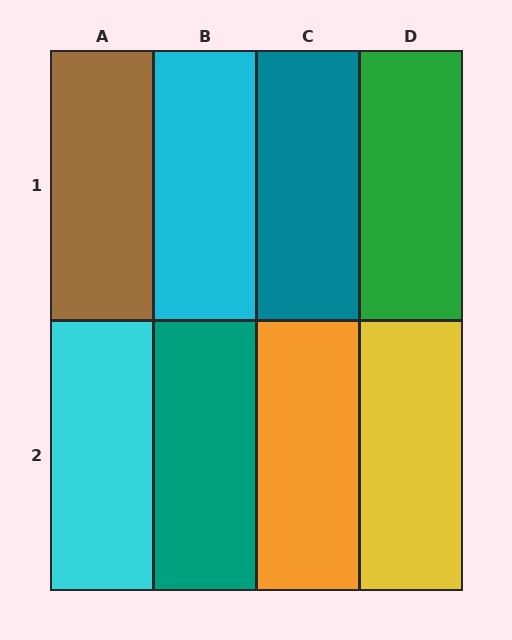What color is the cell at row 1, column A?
Brown.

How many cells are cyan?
2 cells are cyan.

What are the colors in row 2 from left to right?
Cyan, teal, orange, yellow.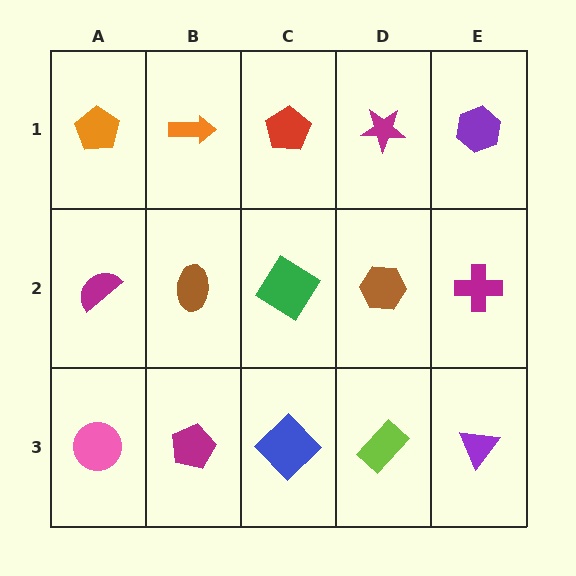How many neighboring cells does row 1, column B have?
3.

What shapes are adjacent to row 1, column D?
A brown hexagon (row 2, column D), a red pentagon (row 1, column C), a purple hexagon (row 1, column E).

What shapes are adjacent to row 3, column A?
A magenta semicircle (row 2, column A), a magenta pentagon (row 3, column B).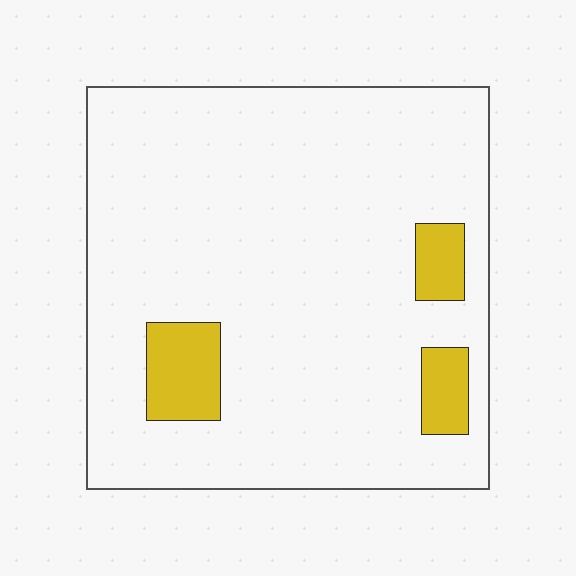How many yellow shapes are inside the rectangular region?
3.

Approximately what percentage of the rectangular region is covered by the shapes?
Approximately 10%.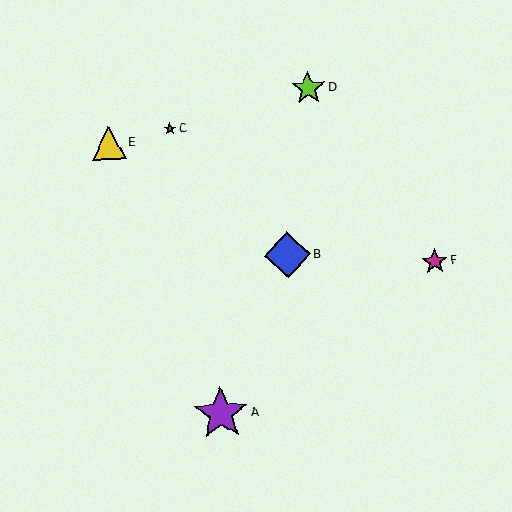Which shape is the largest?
The purple star (labeled A) is the largest.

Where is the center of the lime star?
The center of the lime star is at (308, 88).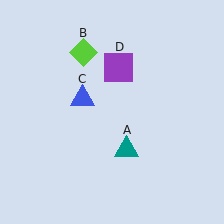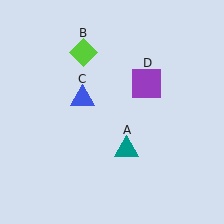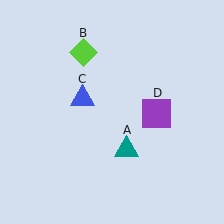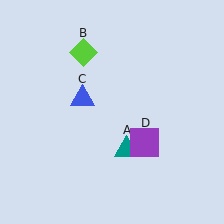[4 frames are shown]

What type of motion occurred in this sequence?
The purple square (object D) rotated clockwise around the center of the scene.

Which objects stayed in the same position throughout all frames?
Teal triangle (object A) and lime diamond (object B) and blue triangle (object C) remained stationary.